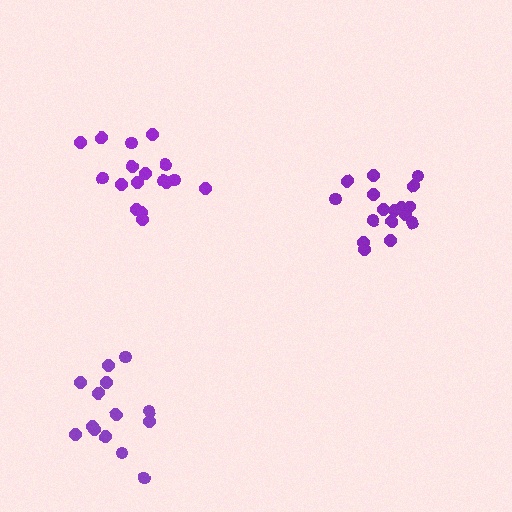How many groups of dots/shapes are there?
There are 3 groups.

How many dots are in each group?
Group 1: 17 dots, Group 2: 17 dots, Group 3: 14 dots (48 total).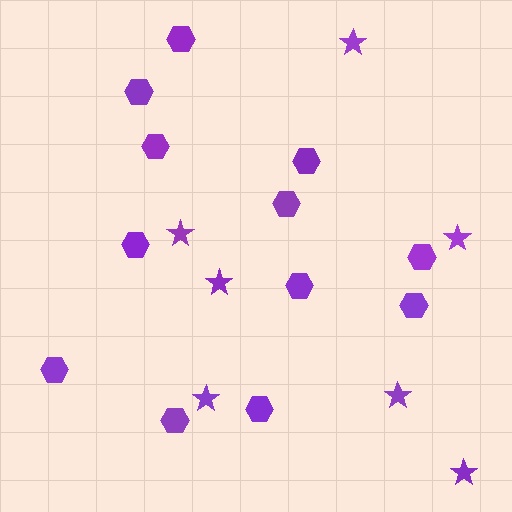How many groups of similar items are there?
There are 2 groups: one group of hexagons (12) and one group of stars (7).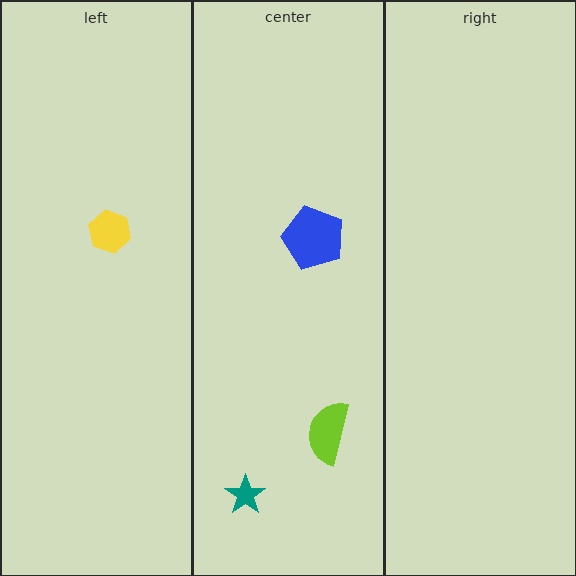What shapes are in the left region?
The yellow hexagon.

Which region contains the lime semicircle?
The center region.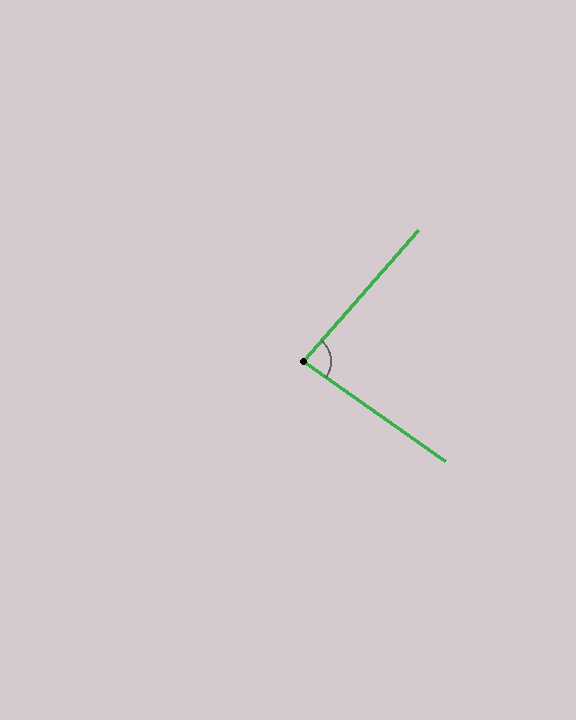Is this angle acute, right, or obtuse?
It is acute.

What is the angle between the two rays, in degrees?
Approximately 84 degrees.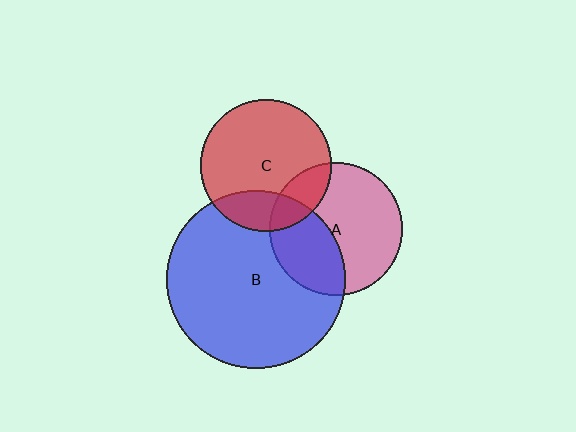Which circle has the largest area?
Circle B (blue).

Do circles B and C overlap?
Yes.